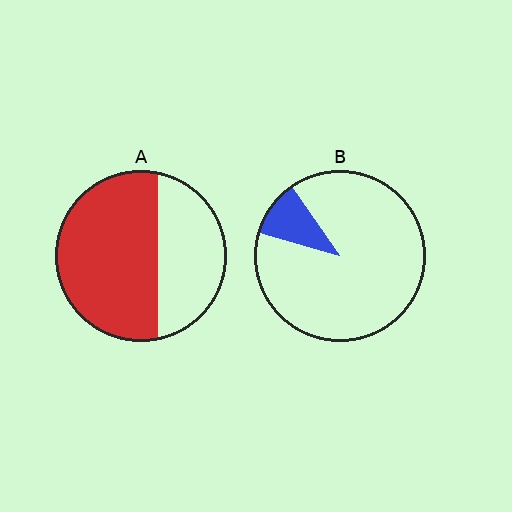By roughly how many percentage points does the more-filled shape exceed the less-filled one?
By roughly 50 percentage points (A over B).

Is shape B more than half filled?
No.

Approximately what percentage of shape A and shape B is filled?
A is approximately 65% and B is approximately 10%.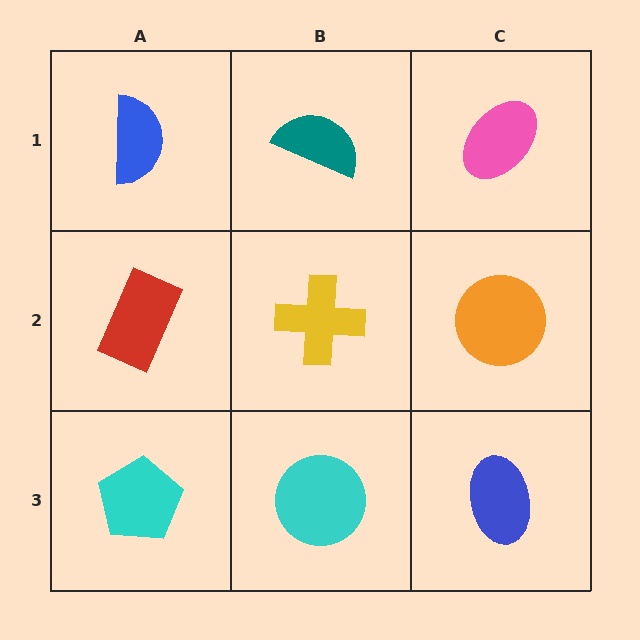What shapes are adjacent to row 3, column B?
A yellow cross (row 2, column B), a cyan pentagon (row 3, column A), a blue ellipse (row 3, column C).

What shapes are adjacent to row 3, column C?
An orange circle (row 2, column C), a cyan circle (row 3, column B).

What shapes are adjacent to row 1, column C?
An orange circle (row 2, column C), a teal semicircle (row 1, column B).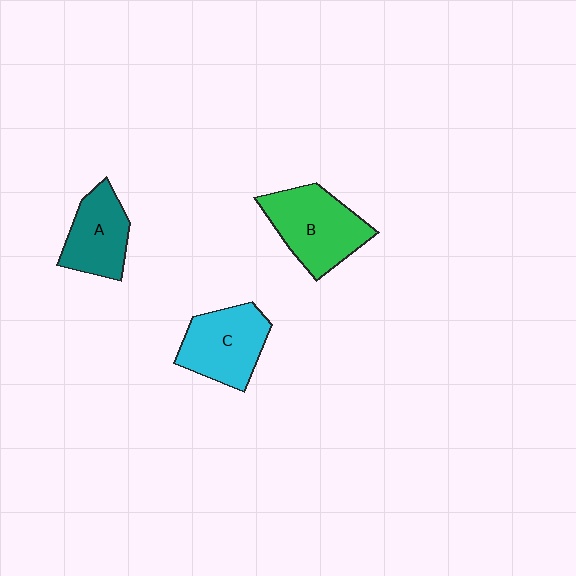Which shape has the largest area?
Shape B (green).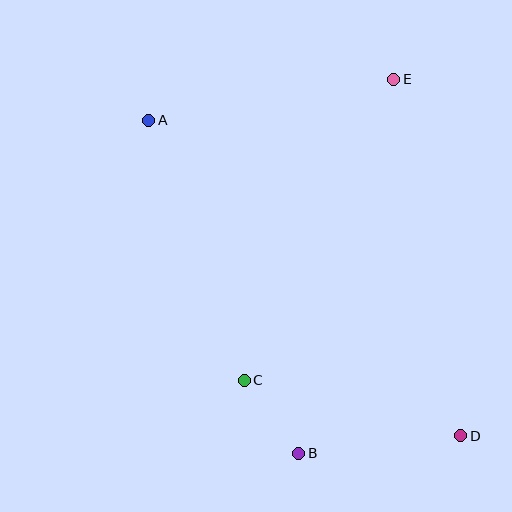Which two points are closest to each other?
Points B and C are closest to each other.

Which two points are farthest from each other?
Points A and D are farthest from each other.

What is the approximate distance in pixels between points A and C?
The distance between A and C is approximately 277 pixels.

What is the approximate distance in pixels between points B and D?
The distance between B and D is approximately 163 pixels.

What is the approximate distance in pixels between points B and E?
The distance between B and E is approximately 386 pixels.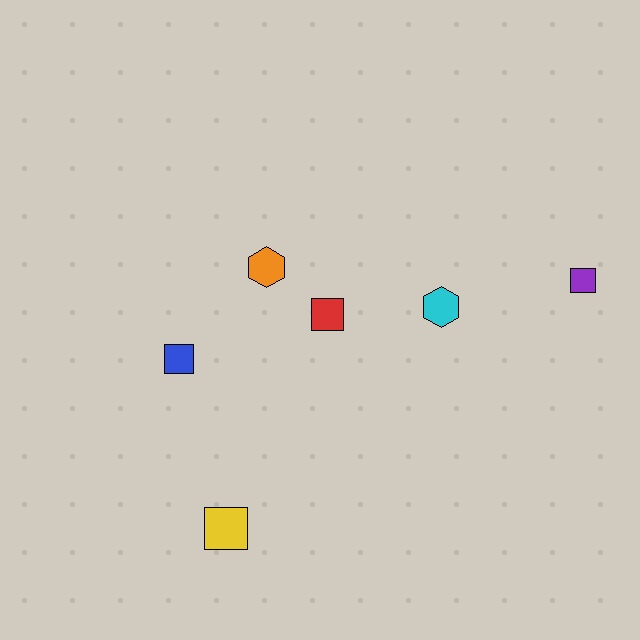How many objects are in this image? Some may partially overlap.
There are 6 objects.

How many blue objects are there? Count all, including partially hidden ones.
There is 1 blue object.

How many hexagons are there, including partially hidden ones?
There are 2 hexagons.